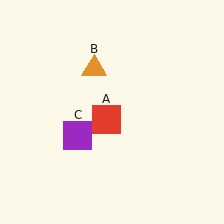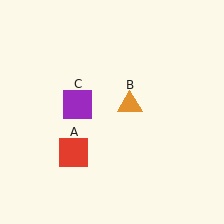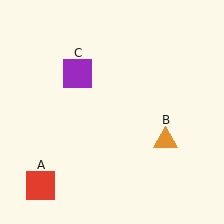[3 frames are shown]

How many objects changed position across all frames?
3 objects changed position: red square (object A), orange triangle (object B), purple square (object C).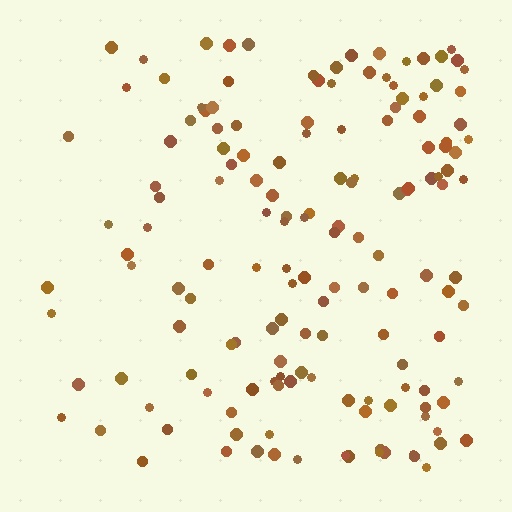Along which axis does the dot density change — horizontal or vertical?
Horizontal.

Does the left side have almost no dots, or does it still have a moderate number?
Still a moderate number, just noticeably fewer than the right.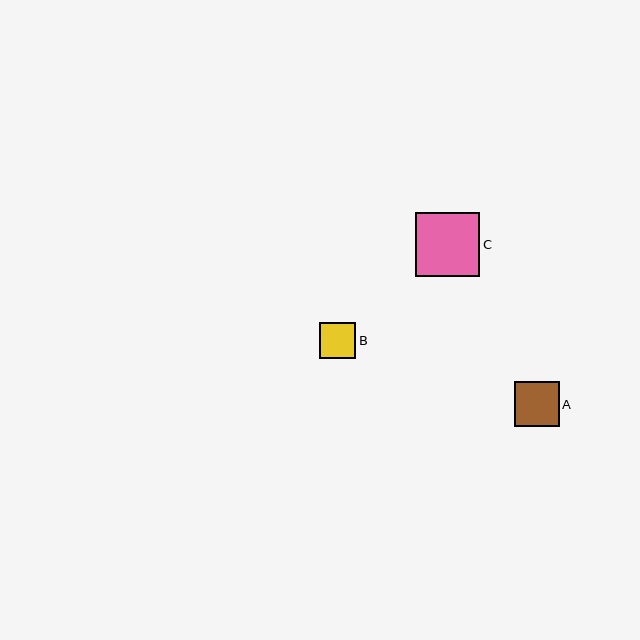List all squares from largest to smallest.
From largest to smallest: C, A, B.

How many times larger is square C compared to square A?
Square C is approximately 1.5 times the size of square A.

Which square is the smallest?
Square B is the smallest with a size of approximately 36 pixels.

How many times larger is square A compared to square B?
Square A is approximately 1.2 times the size of square B.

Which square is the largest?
Square C is the largest with a size of approximately 65 pixels.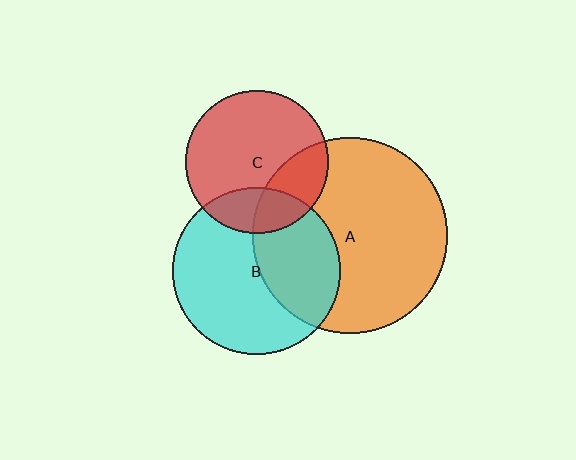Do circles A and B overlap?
Yes.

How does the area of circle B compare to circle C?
Approximately 1.4 times.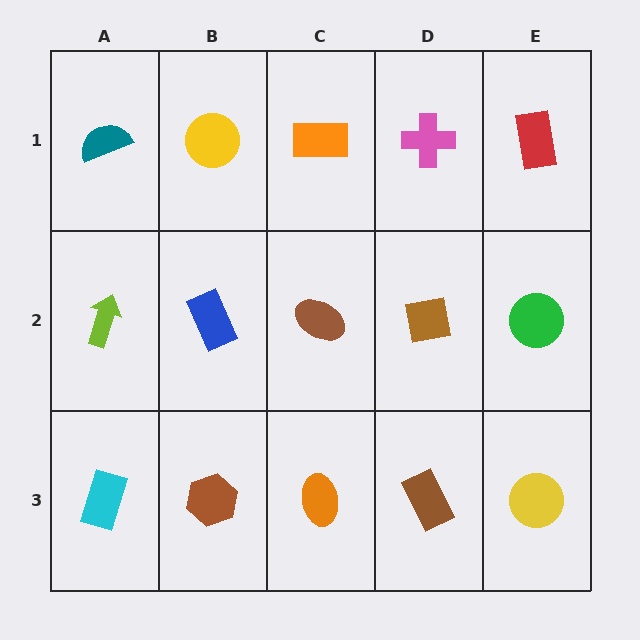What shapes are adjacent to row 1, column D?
A brown square (row 2, column D), an orange rectangle (row 1, column C), a red rectangle (row 1, column E).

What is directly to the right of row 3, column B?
An orange ellipse.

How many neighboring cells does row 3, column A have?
2.